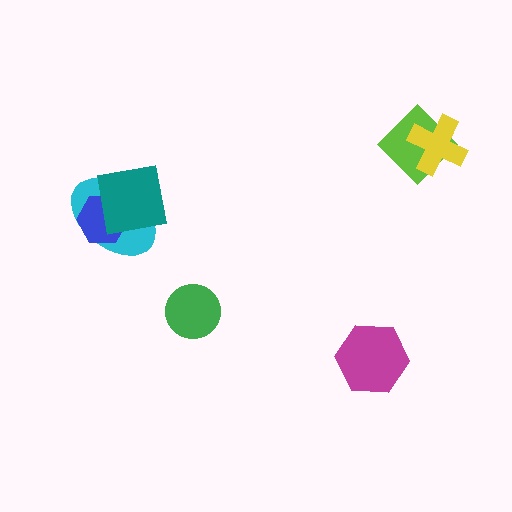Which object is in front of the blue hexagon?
The teal square is in front of the blue hexagon.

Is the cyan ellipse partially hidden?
Yes, it is partially covered by another shape.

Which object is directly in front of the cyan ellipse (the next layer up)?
The blue hexagon is directly in front of the cyan ellipse.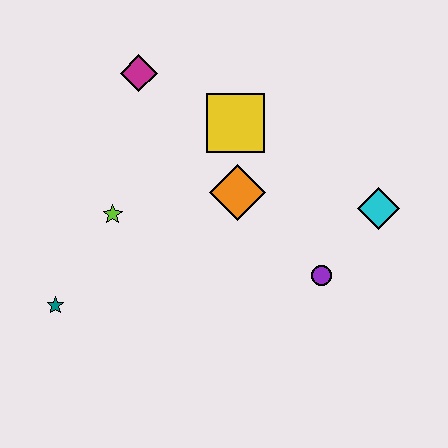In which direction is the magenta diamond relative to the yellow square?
The magenta diamond is to the left of the yellow square.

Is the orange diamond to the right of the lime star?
Yes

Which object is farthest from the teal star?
The cyan diamond is farthest from the teal star.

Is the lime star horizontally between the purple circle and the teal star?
Yes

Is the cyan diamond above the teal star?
Yes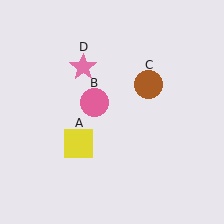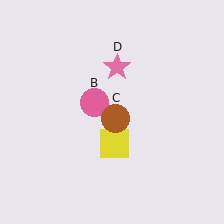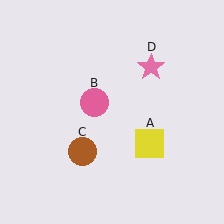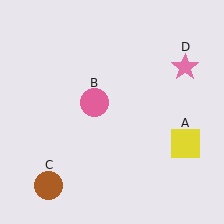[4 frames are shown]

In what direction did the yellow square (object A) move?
The yellow square (object A) moved right.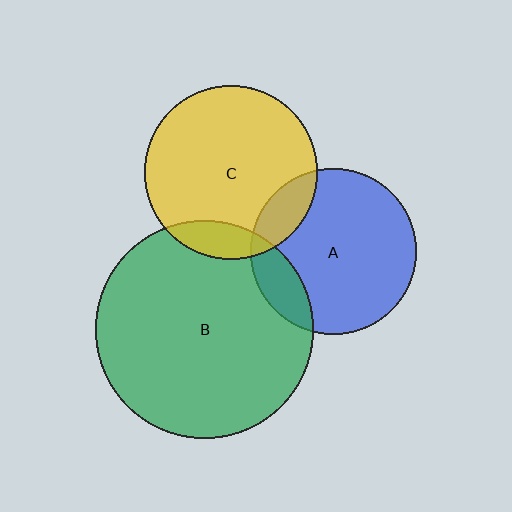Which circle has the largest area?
Circle B (green).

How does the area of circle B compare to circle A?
Approximately 1.7 times.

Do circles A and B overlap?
Yes.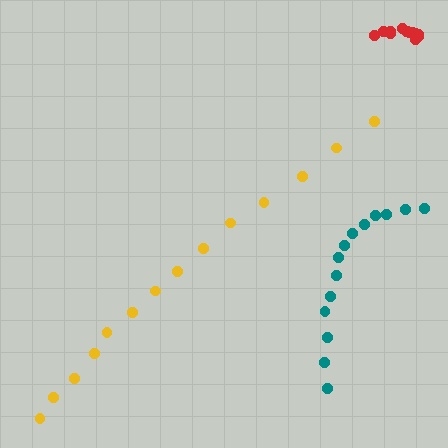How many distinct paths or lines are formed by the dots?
There are 3 distinct paths.